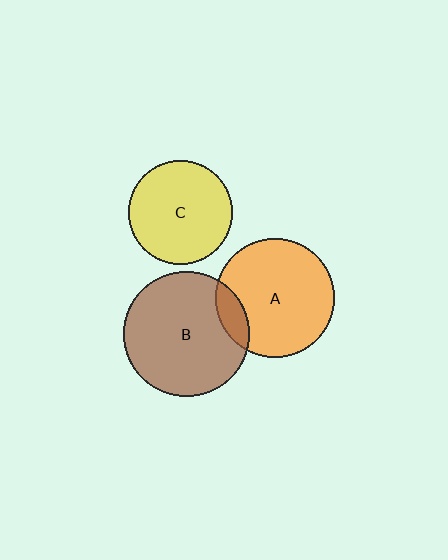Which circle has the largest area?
Circle B (brown).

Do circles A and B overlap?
Yes.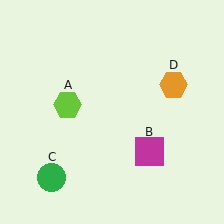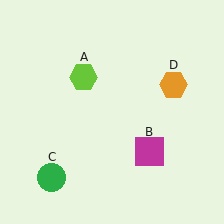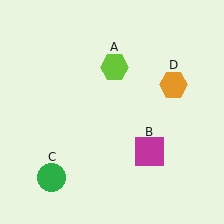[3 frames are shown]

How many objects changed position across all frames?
1 object changed position: lime hexagon (object A).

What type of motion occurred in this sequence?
The lime hexagon (object A) rotated clockwise around the center of the scene.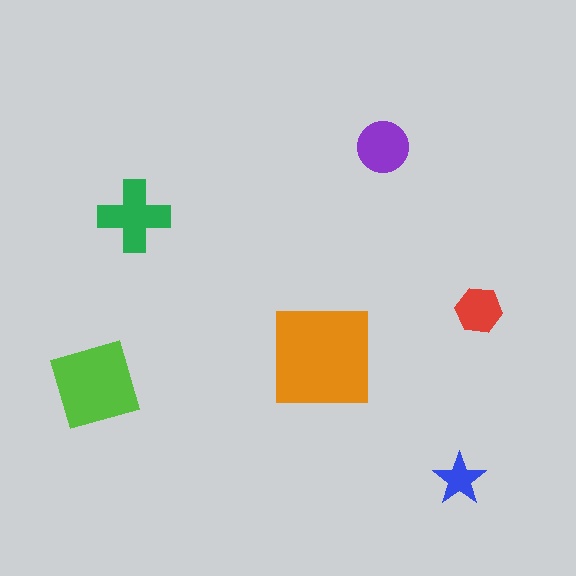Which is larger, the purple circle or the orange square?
The orange square.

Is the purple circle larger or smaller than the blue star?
Larger.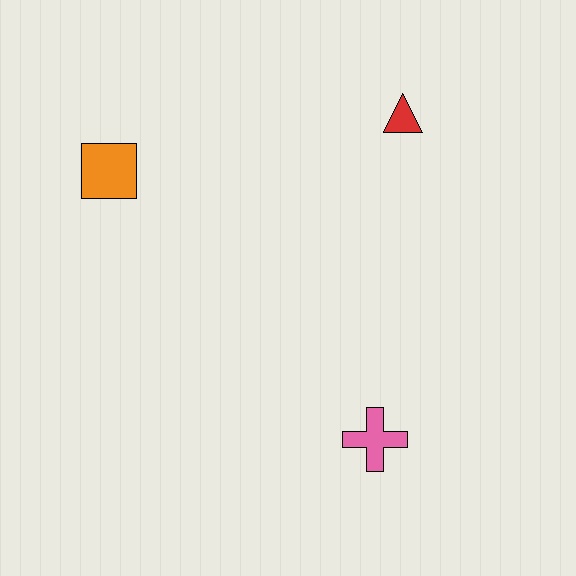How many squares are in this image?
There is 1 square.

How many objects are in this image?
There are 3 objects.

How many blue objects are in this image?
There are no blue objects.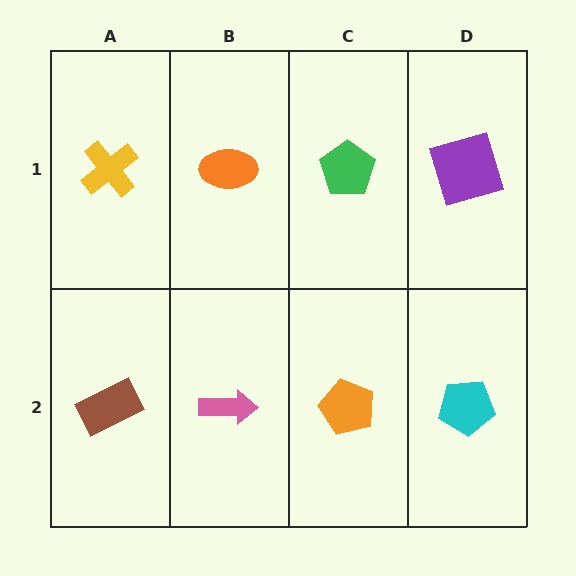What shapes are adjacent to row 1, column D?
A cyan pentagon (row 2, column D), a green pentagon (row 1, column C).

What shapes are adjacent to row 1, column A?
A brown rectangle (row 2, column A), an orange ellipse (row 1, column B).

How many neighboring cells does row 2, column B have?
3.